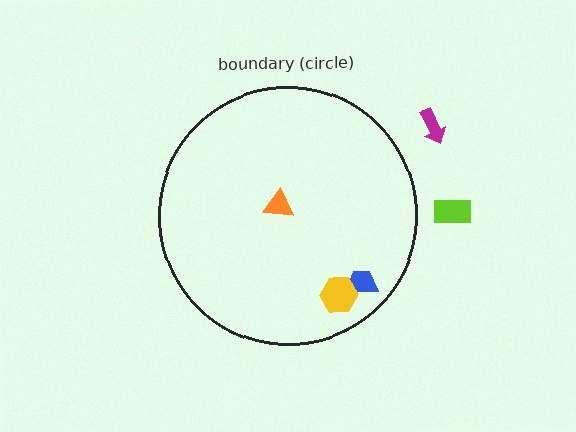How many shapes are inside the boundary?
3 inside, 2 outside.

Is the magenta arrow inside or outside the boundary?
Outside.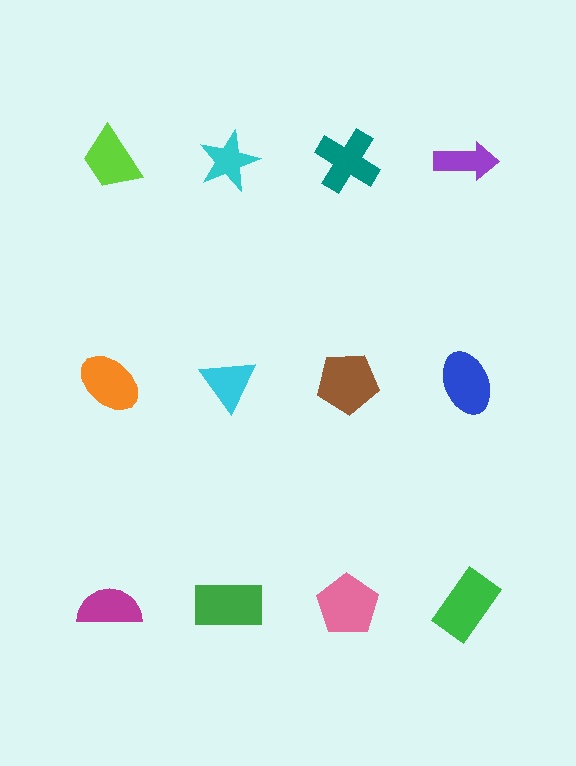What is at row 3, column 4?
A green rectangle.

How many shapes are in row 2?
4 shapes.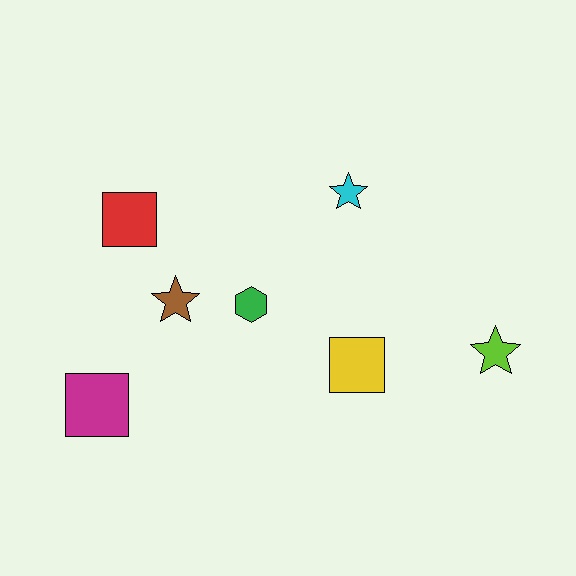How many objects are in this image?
There are 7 objects.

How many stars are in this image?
There are 3 stars.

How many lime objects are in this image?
There is 1 lime object.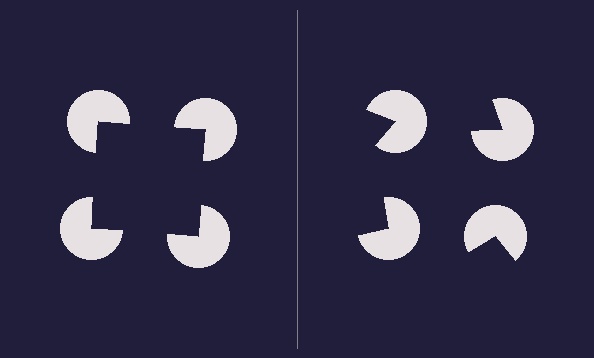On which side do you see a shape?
An illusory square appears on the left side. On the right side the wedge cuts are rotated, so no coherent shape forms.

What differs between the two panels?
The pac-man discs are positioned identically on both sides; only the wedge orientations differ. On the left they align to a square; on the right they are misaligned.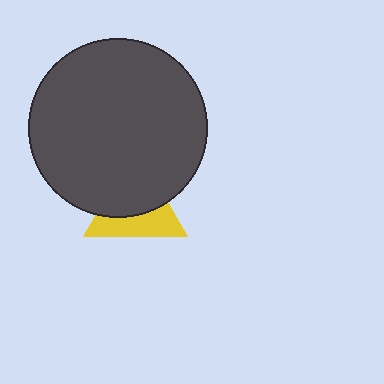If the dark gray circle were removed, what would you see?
You would see the complete yellow triangle.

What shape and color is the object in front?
The object in front is a dark gray circle.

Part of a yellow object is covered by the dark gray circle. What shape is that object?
It is a triangle.